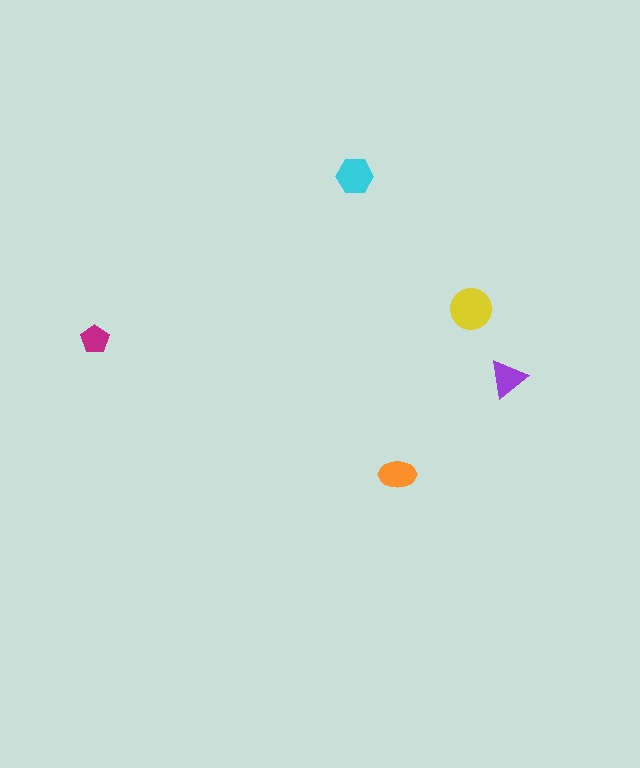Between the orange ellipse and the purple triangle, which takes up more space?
The orange ellipse.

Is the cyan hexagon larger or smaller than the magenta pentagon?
Larger.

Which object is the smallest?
The magenta pentagon.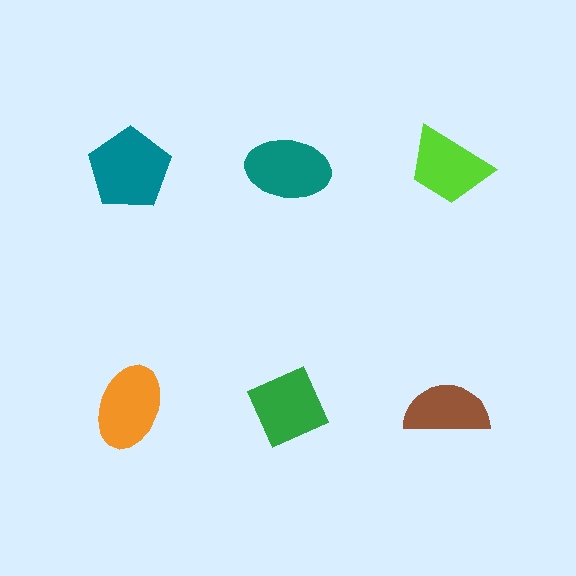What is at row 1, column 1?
A teal pentagon.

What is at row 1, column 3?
A lime trapezoid.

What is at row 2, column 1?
An orange ellipse.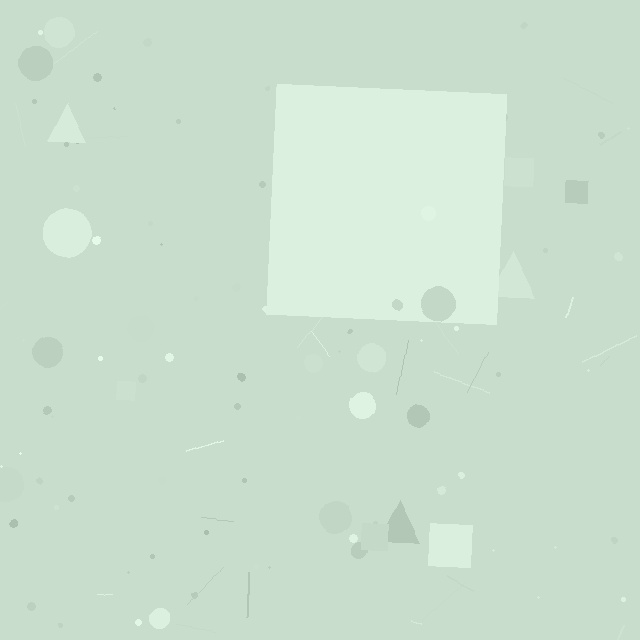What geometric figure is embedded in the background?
A square is embedded in the background.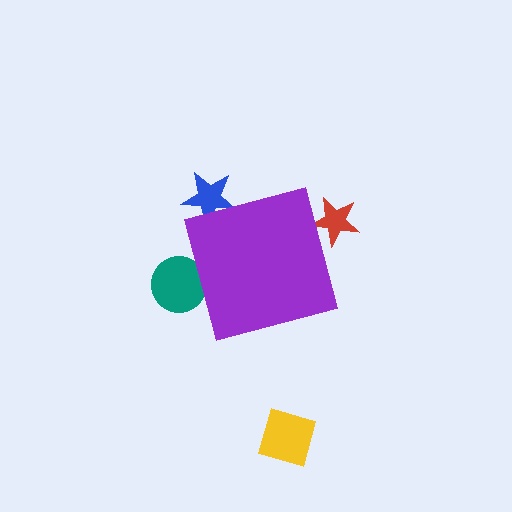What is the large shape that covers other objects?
A purple square.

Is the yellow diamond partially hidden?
No, the yellow diamond is fully visible.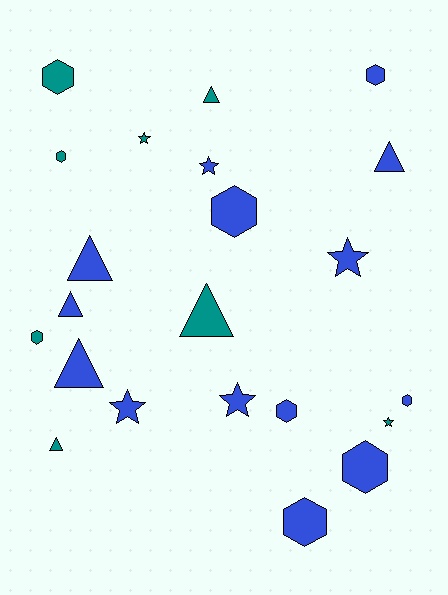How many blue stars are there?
There are 4 blue stars.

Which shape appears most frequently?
Hexagon, with 9 objects.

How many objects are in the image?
There are 22 objects.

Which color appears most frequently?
Blue, with 14 objects.